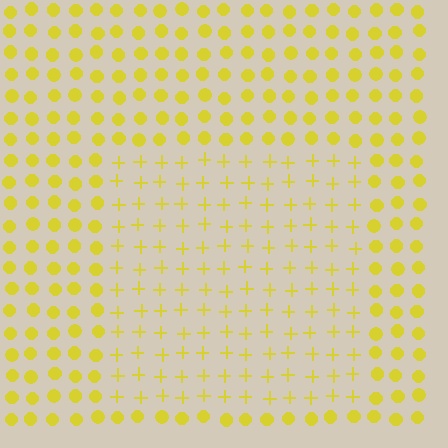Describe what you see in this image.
The image is filled with small yellow elements arranged in a uniform grid. A rectangle-shaped region contains plus signs, while the surrounding area contains circles. The boundary is defined purely by the change in element shape.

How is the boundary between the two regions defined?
The boundary is defined by a change in element shape: plus signs inside vs. circles outside. All elements share the same color and spacing.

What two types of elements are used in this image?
The image uses plus signs inside the rectangle region and circles outside it.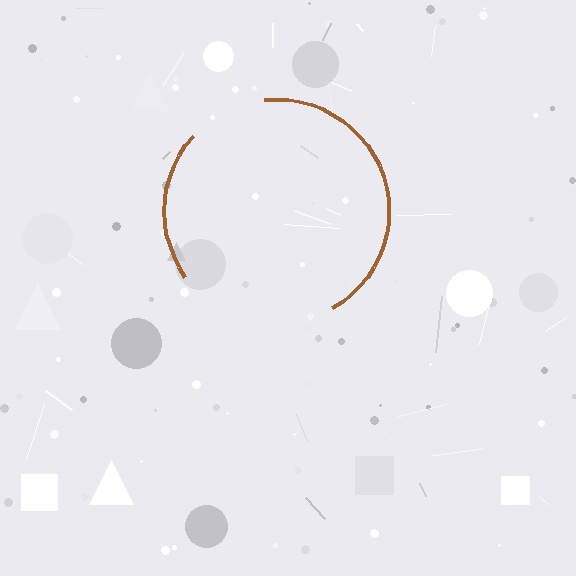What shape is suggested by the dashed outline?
The dashed outline suggests a circle.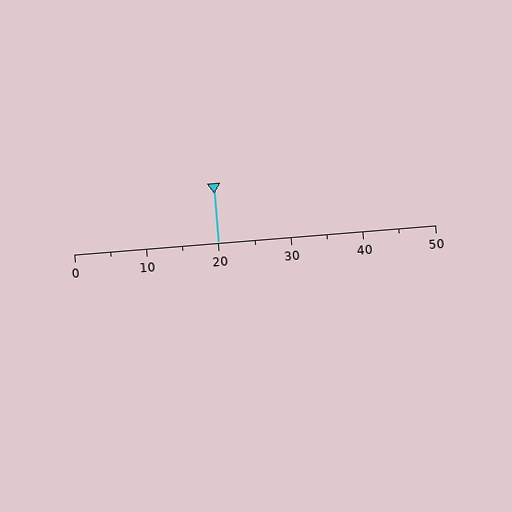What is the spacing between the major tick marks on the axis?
The major ticks are spaced 10 apart.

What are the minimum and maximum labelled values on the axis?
The axis runs from 0 to 50.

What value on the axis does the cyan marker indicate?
The marker indicates approximately 20.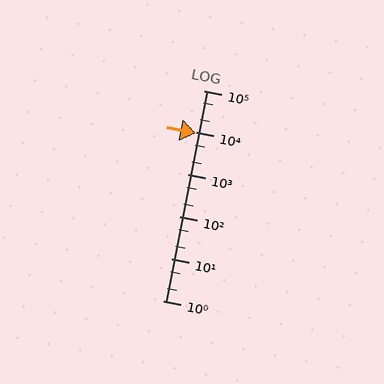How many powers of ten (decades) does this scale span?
The scale spans 5 decades, from 1 to 100000.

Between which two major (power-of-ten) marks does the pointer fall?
The pointer is between 1000 and 10000.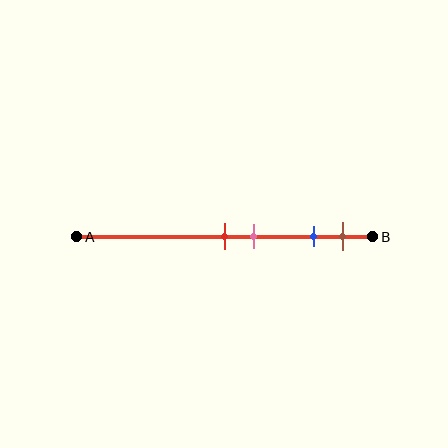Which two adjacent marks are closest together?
The red and pink marks are the closest adjacent pair.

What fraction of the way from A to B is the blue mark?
The blue mark is approximately 80% (0.8) of the way from A to B.